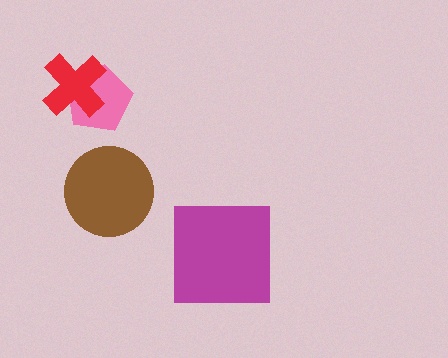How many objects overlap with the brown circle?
0 objects overlap with the brown circle.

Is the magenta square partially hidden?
No, no other shape covers it.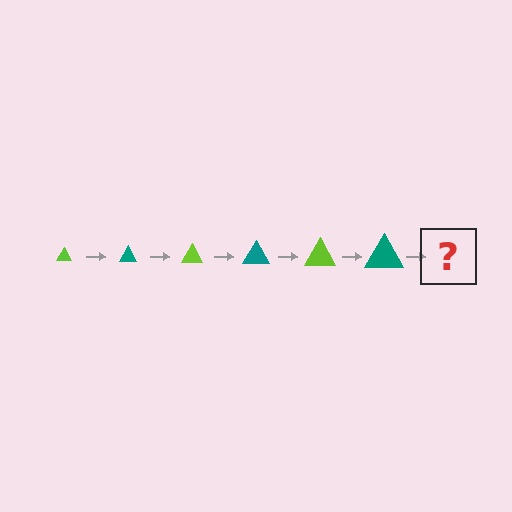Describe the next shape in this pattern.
It should be a lime triangle, larger than the previous one.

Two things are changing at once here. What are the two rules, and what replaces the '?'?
The two rules are that the triangle grows larger each step and the color cycles through lime and teal. The '?' should be a lime triangle, larger than the previous one.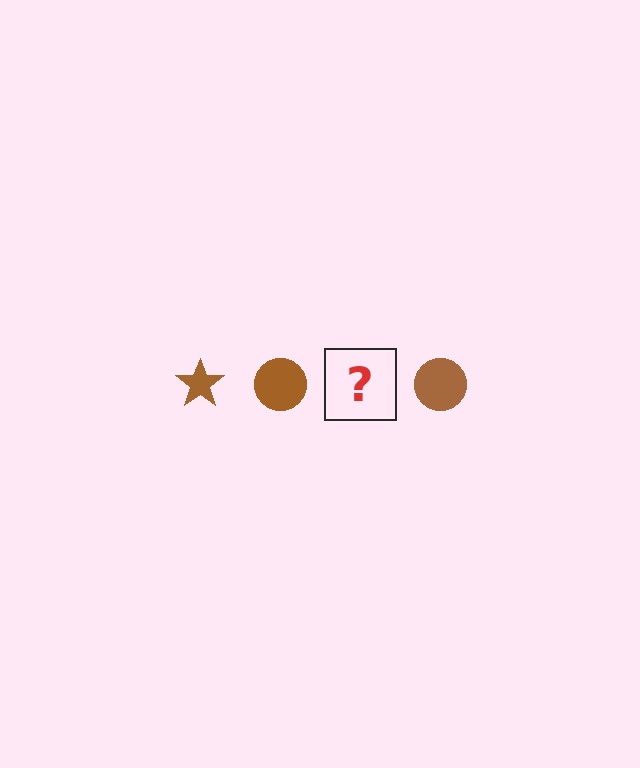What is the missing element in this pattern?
The missing element is a brown star.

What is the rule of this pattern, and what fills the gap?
The rule is that the pattern cycles through star, circle shapes in brown. The gap should be filled with a brown star.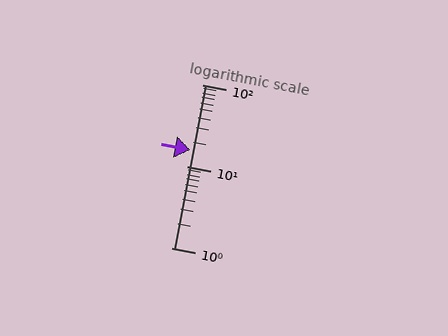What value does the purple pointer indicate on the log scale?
The pointer indicates approximately 16.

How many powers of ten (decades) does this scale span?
The scale spans 2 decades, from 1 to 100.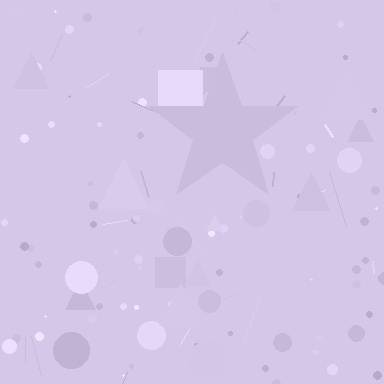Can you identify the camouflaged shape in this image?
The camouflaged shape is a star.